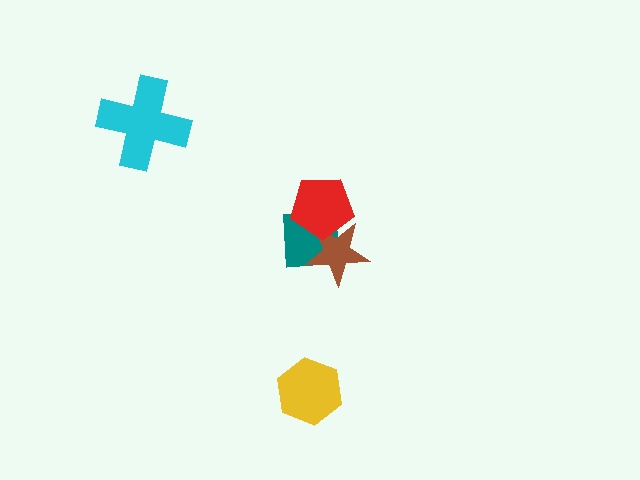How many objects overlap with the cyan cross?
0 objects overlap with the cyan cross.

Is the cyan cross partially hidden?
No, no other shape covers it.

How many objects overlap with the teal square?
2 objects overlap with the teal square.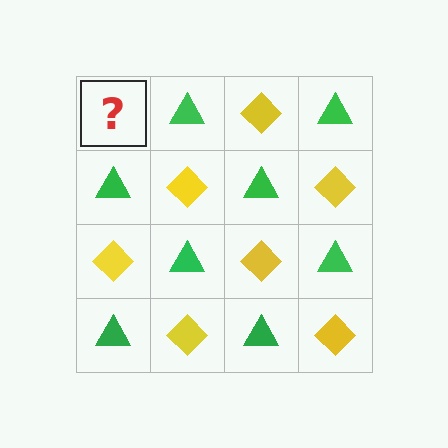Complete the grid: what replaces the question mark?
The question mark should be replaced with a yellow diamond.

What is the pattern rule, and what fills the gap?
The rule is that it alternates yellow diamond and green triangle in a checkerboard pattern. The gap should be filled with a yellow diamond.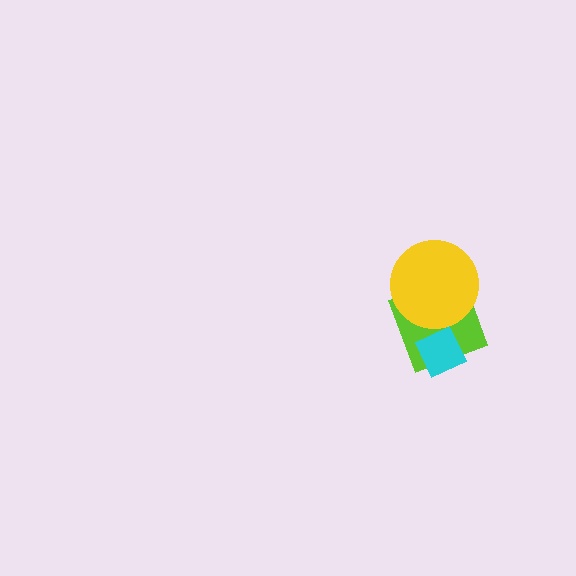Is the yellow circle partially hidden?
No, no other shape covers it.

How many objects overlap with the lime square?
2 objects overlap with the lime square.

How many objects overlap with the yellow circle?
1 object overlaps with the yellow circle.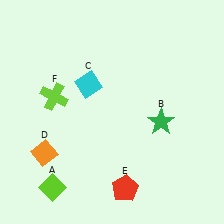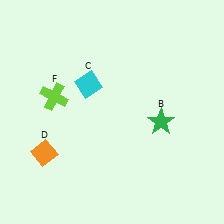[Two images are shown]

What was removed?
The red pentagon (E), the lime diamond (A) were removed in Image 2.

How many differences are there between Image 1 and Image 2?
There are 2 differences between the two images.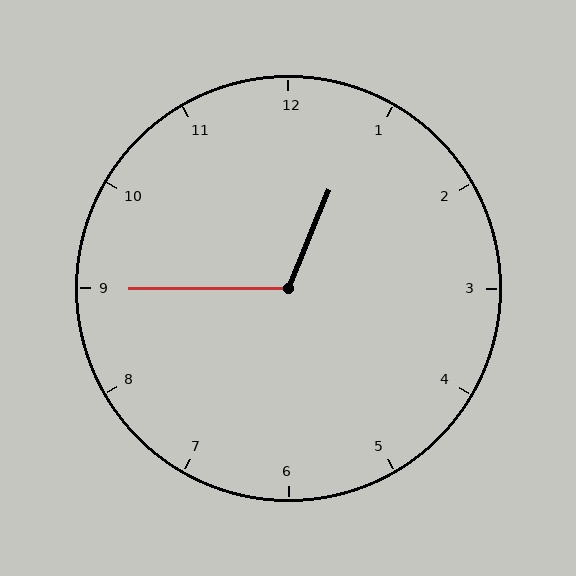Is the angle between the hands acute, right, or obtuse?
It is obtuse.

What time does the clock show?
12:45.